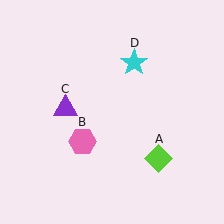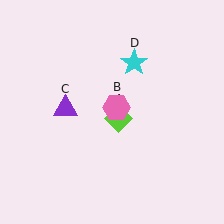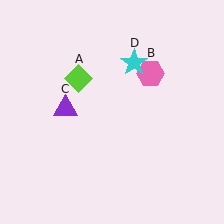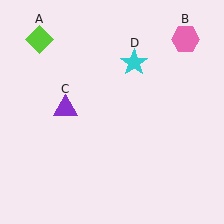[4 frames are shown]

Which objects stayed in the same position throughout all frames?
Purple triangle (object C) and cyan star (object D) remained stationary.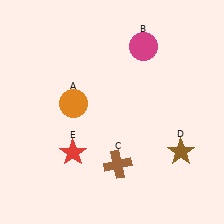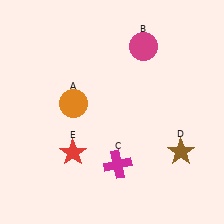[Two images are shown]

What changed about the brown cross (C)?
In Image 1, C is brown. In Image 2, it changed to magenta.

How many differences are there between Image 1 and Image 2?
There is 1 difference between the two images.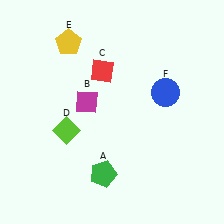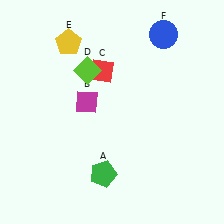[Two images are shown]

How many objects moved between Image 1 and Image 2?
2 objects moved between the two images.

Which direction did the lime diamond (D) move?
The lime diamond (D) moved up.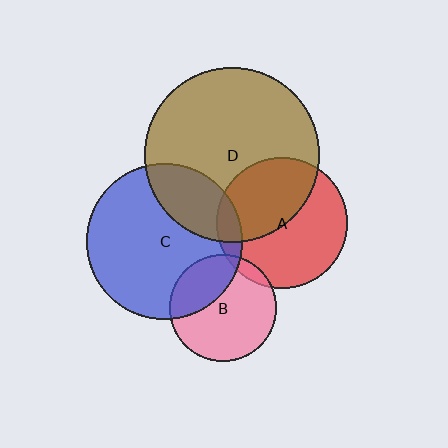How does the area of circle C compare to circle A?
Approximately 1.4 times.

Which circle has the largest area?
Circle D (brown).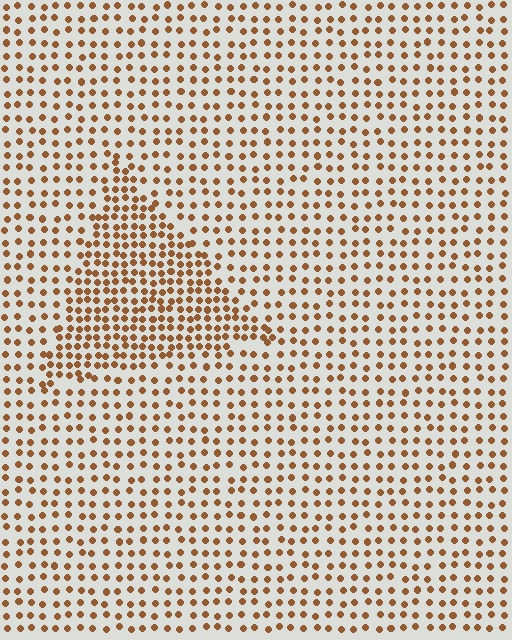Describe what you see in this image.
The image contains small brown elements arranged at two different densities. A triangle-shaped region is visible where the elements are more densely packed than the surrounding area.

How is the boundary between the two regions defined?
The boundary is defined by a change in element density (approximately 1.8x ratio). All elements are the same color, size, and shape.